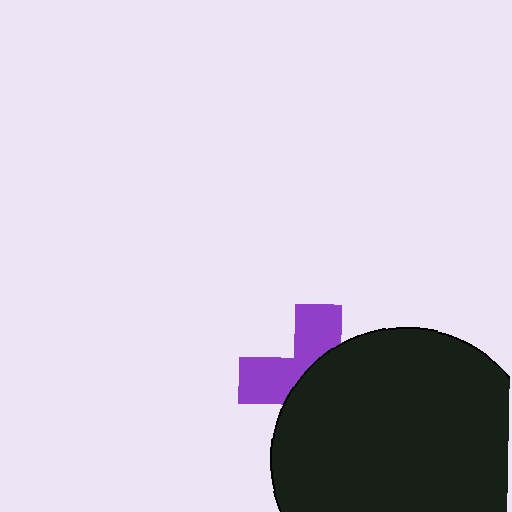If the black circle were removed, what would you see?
You would see the complete purple cross.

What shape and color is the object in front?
The object in front is a black circle.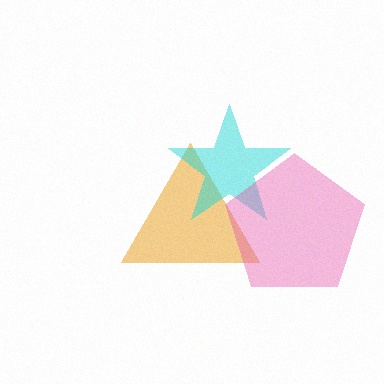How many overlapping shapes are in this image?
There are 3 overlapping shapes in the image.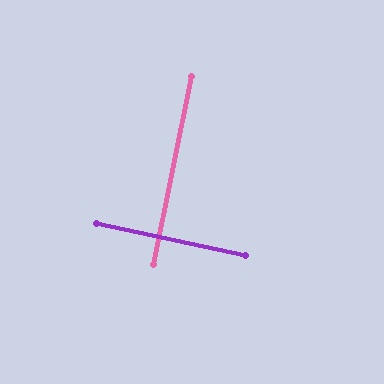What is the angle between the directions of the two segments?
Approximately 89 degrees.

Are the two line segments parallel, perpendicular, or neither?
Perpendicular — they meet at approximately 89°.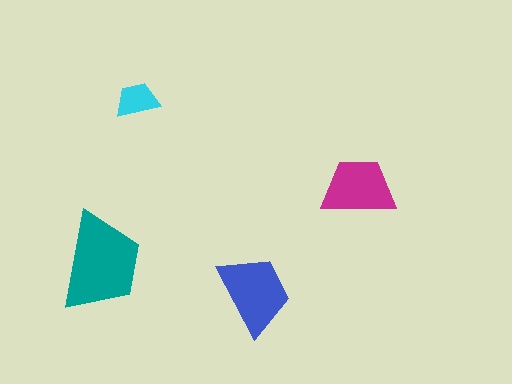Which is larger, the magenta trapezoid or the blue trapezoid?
The blue one.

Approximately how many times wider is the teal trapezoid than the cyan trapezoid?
About 2.5 times wider.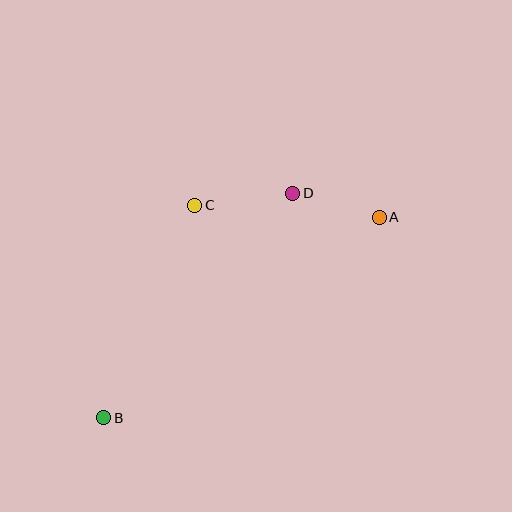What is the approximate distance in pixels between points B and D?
The distance between B and D is approximately 294 pixels.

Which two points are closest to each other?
Points A and D are closest to each other.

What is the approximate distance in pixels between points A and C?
The distance between A and C is approximately 185 pixels.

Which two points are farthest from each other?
Points A and B are farthest from each other.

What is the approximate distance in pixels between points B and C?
The distance between B and C is approximately 231 pixels.